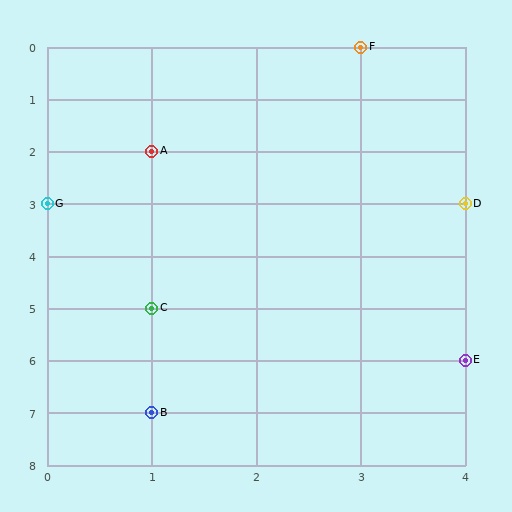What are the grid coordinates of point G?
Point G is at grid coordinates (0, 3).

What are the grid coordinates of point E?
Point E is at grid coordinates (4, 6).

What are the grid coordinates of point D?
Point D is at grid coordinates (4, 3).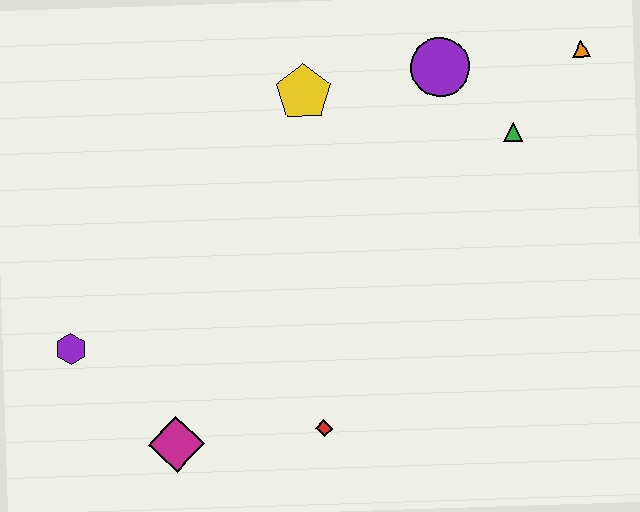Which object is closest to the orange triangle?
The green triangle is closest to the orange triangle.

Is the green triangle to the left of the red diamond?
No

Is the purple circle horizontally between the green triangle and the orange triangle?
No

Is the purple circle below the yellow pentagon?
No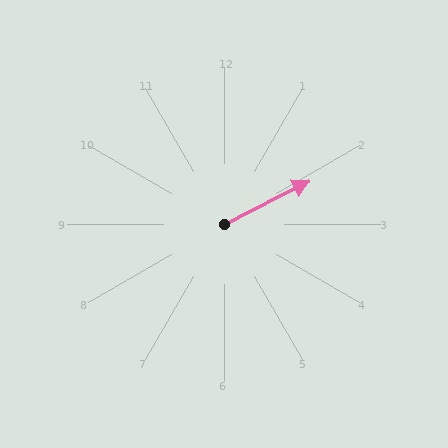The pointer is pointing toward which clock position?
Roughly 2 o'clock.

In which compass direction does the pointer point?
Northeast.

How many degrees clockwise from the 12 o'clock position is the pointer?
Approximately 63 degrees.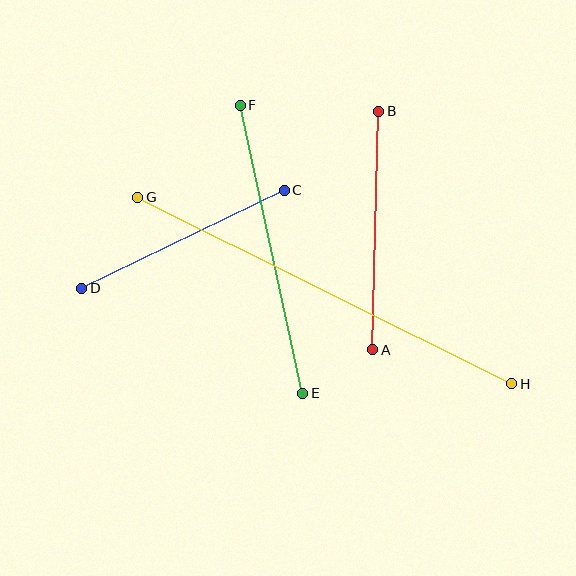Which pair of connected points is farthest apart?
Points G and H are farthest apart.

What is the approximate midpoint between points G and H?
The midpoint is at approximately (325, 290) pixels.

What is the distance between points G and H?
The distance is approximately 418 pixels.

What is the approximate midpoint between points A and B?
The midpoint is at approximately (376, 231) pixels.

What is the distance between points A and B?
The distance is approximately 239 pixels.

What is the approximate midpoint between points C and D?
The midpoint is at approximately (183, 239) pixels.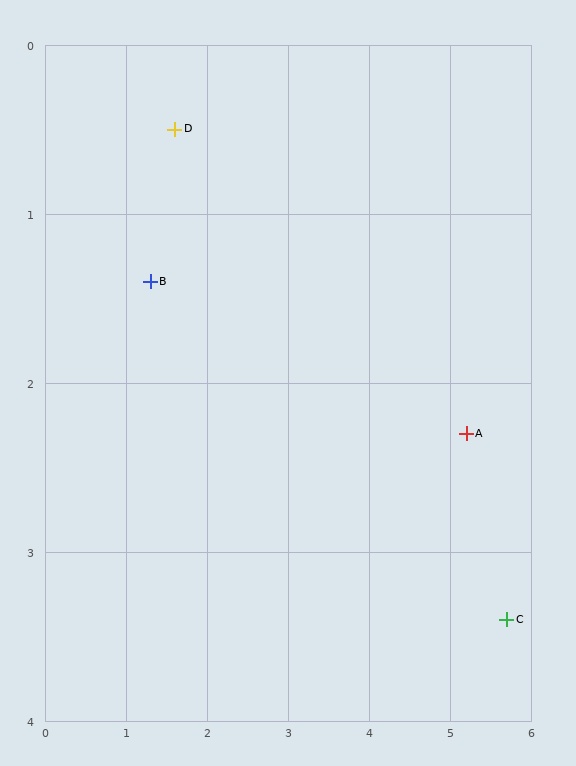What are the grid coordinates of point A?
Point A is at approximately (5.2, 2.3).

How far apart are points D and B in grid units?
Points D and B are about 0.9 grid units apart.